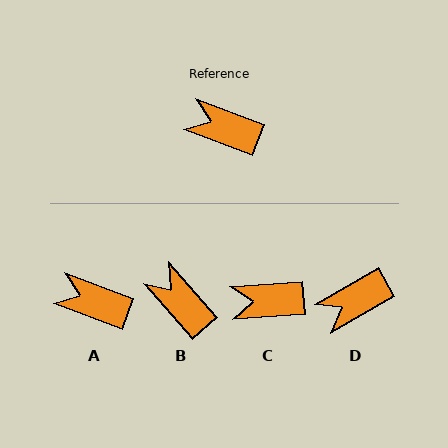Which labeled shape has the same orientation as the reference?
A.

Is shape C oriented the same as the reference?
No, it is off by about 25 degrees.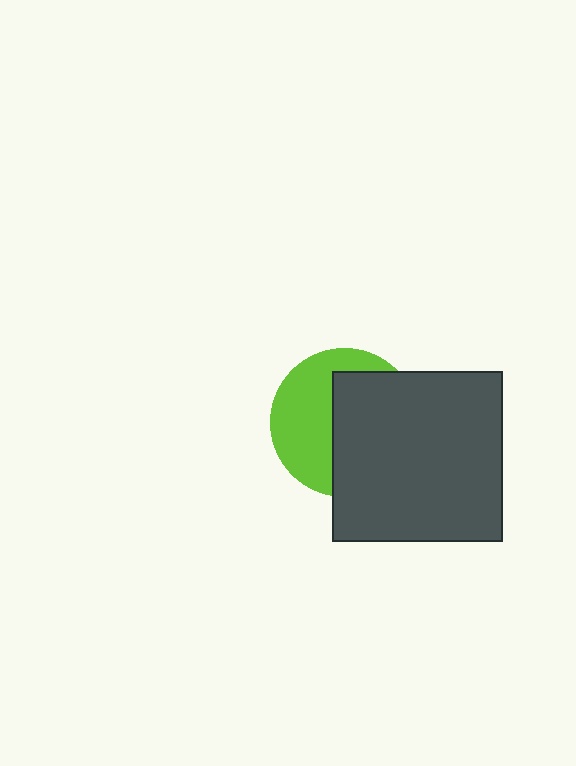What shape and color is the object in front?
The object in front is a dark gray square.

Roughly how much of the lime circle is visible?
About half of it is visible (roughly 46%).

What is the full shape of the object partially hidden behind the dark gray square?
The partially hidden object is a lime circle.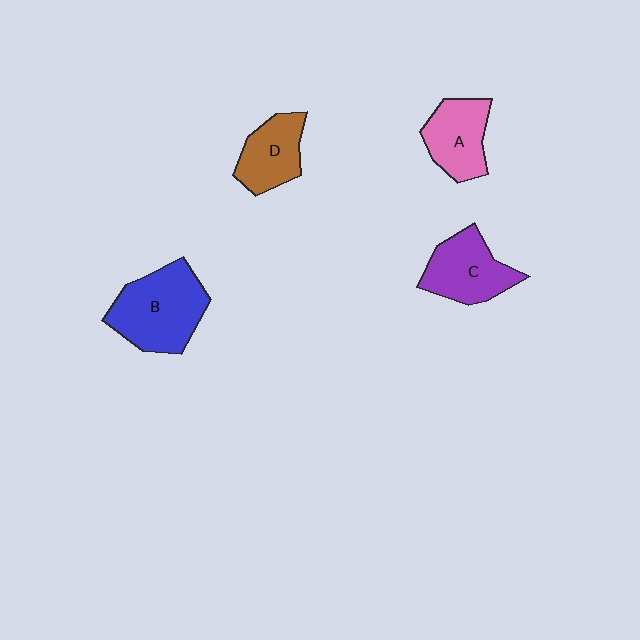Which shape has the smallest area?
Shape D (brown).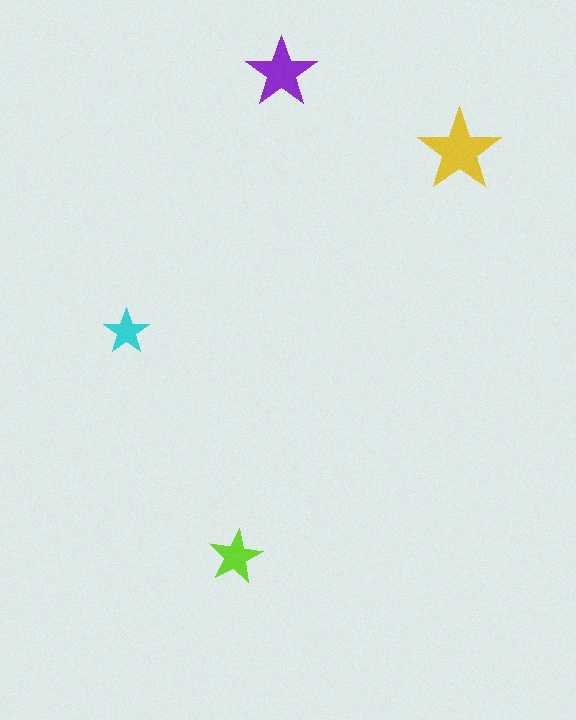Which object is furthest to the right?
The yellow star is rightmost.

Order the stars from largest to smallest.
the yellow one, the purple one, the lime one, the cyan one.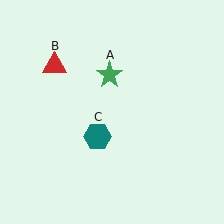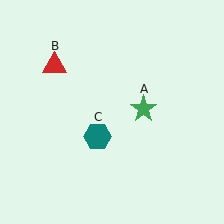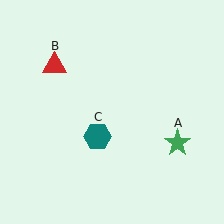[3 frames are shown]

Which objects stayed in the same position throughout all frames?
Red triangle (object B) and teal hexagon (object C) remained stationary.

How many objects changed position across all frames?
1 object changed position: green star (object A).